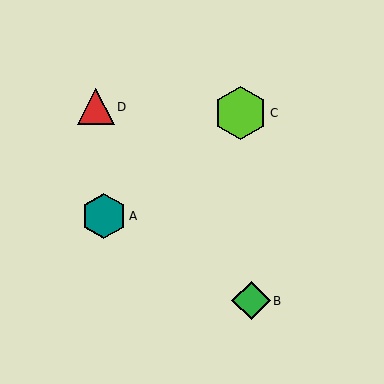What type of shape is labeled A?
Shape A is a teal hexagon.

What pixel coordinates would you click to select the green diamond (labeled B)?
Click at (251, 301) to select the green diamond B.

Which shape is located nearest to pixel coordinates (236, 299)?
The green diamond (labeled B) at (251, 301) is nearest to that location.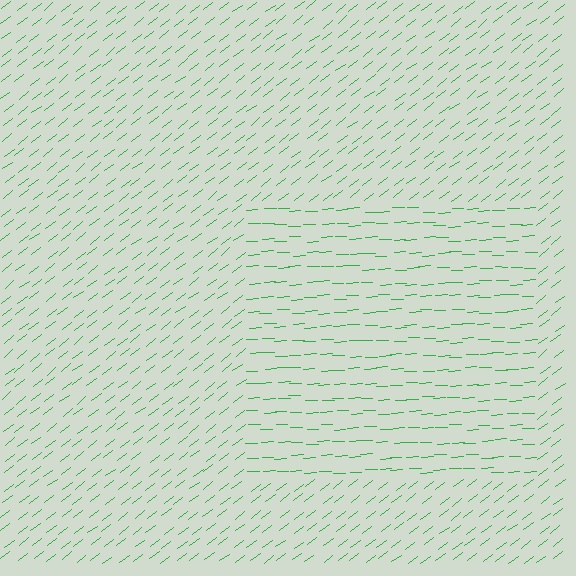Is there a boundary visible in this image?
Yes, there is a texture boundary formed by a change in line orientation.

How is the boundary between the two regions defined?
The boundary is defined purely by a change in line orientation (approximately 35 degrees difference). All lines are the same color and thickness.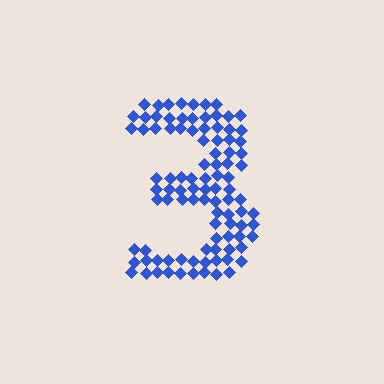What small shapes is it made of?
It is made of small diamonds.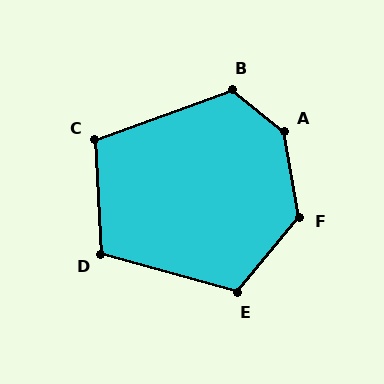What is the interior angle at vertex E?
Approximately 114 degrees (obtuse).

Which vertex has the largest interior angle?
A, at approximately 139 degrees.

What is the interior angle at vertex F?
Approximately 130 degrees (obtuse).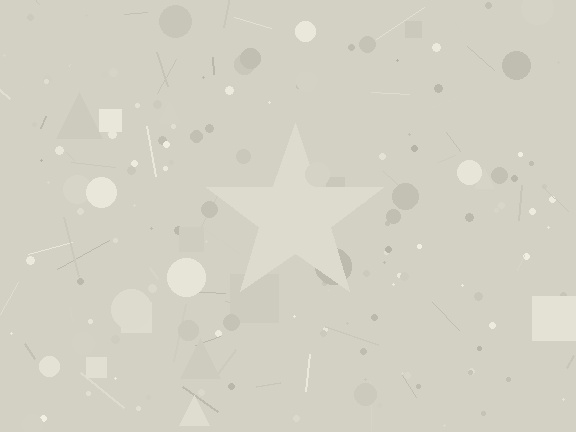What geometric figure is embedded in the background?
A star is embedded in the background.